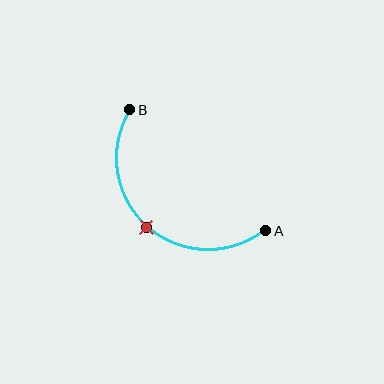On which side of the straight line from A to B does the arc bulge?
The arc bulges below and to the left of the straight line connecting A and B.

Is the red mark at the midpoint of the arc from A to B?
Yes. The red mark lies on the arc at equal arc-length from both A and B — it is the arc midpoint.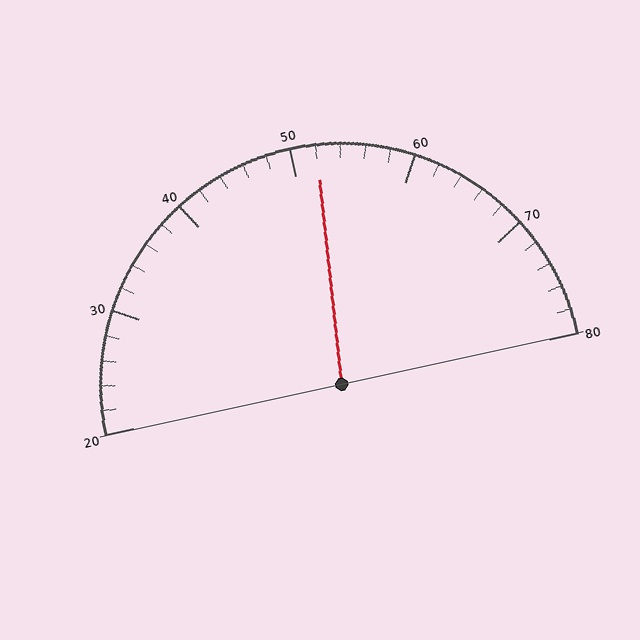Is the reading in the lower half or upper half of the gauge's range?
The reading is in the upper half of the range (20 to 80).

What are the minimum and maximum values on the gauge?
The gauge ranges from 20 to 80.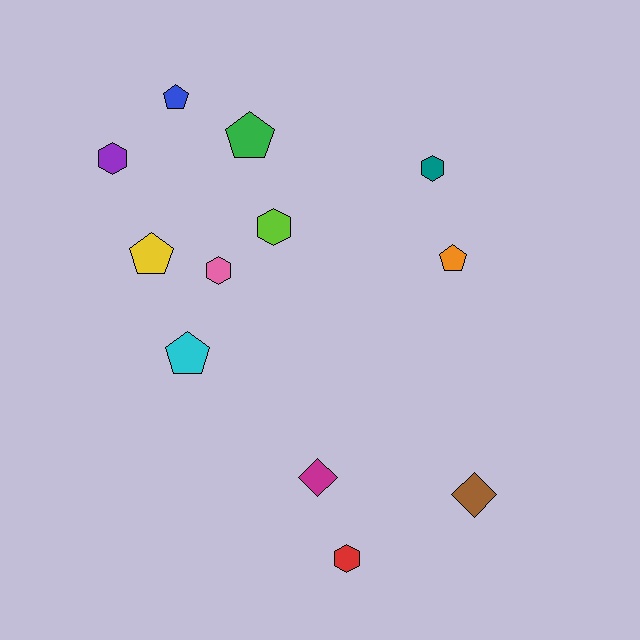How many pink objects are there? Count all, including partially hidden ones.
There is 1 pink object.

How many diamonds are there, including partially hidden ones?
There are 2 diamonds.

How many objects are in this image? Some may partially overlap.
There are 12 objects.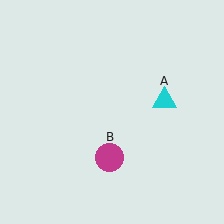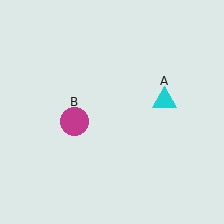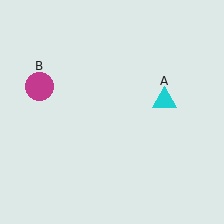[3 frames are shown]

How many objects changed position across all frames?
1 object changed position: magenta circle (object B).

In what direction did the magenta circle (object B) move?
The magenta circle (object B) moved up and to the left.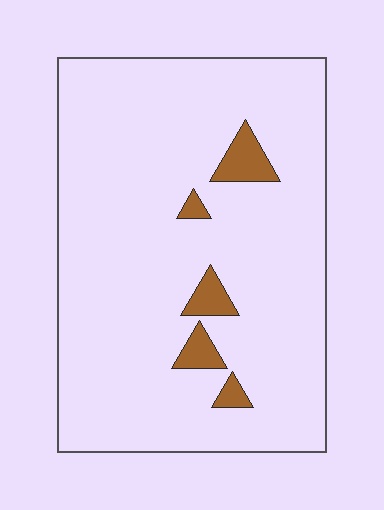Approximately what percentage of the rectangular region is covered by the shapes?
Approximately 5%.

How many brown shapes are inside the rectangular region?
5.